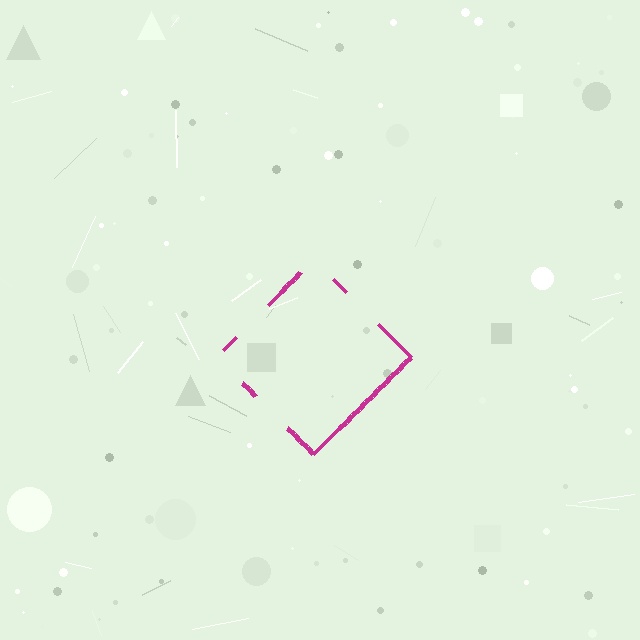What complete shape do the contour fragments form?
The contour fragments form a diamond.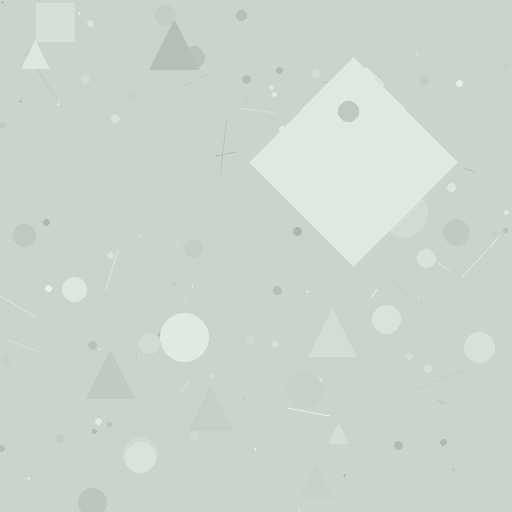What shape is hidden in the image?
A diamond is hidden in the image.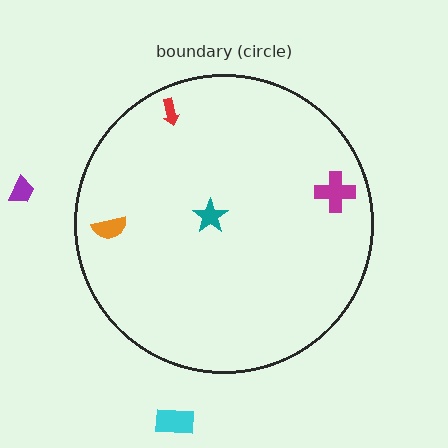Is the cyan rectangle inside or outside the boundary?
Outside.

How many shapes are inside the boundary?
4 inside, 2 outside.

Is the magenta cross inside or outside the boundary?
Inside.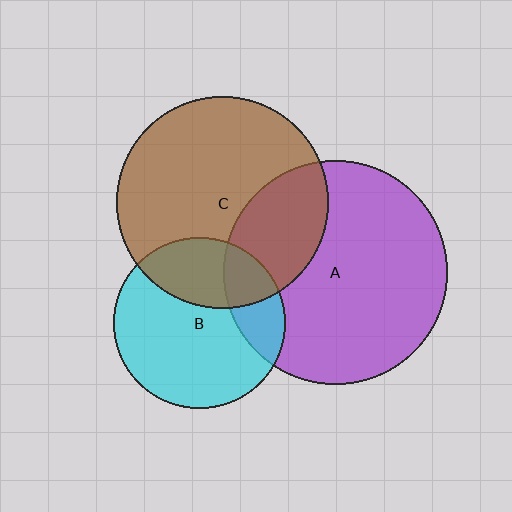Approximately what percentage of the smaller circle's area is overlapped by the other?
Approximately 20%.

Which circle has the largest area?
Circle A (purple).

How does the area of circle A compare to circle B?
Approximately 1.7 times.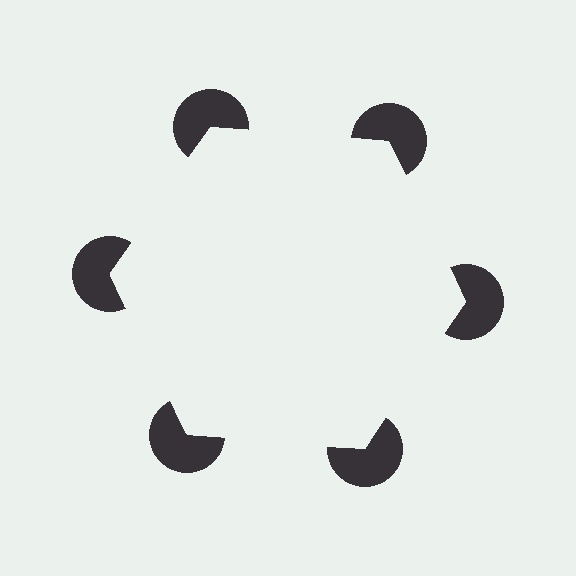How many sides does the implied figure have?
6 sides.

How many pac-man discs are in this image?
There are 6 — one at each vertex of the illusory hexagon.